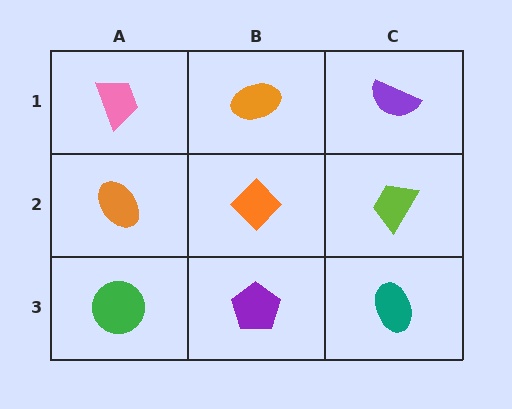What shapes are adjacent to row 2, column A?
A pink trapezoid (row 1, column A), a green circle (row 3, column A), an orange diamond (row 2, column B).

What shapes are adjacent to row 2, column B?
An orange ellipse (row 1, column B), a purple pentagon (row 3, column B), an orange ellipse (row 2, column A), a lime trapezoid (row 2, column C).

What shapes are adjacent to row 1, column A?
An orange ellipse (row 2, column A), an orange ellipse (row 1, column B).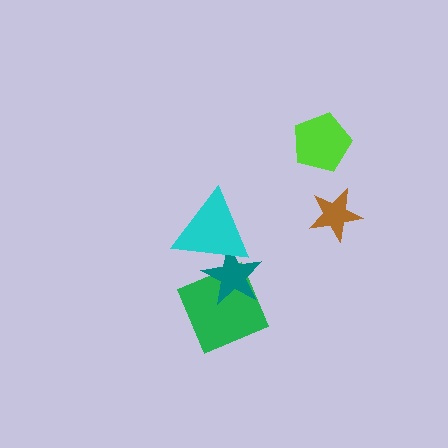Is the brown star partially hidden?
No, no other shape covers it.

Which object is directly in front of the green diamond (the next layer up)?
The teal star is directly in front of the green diamond.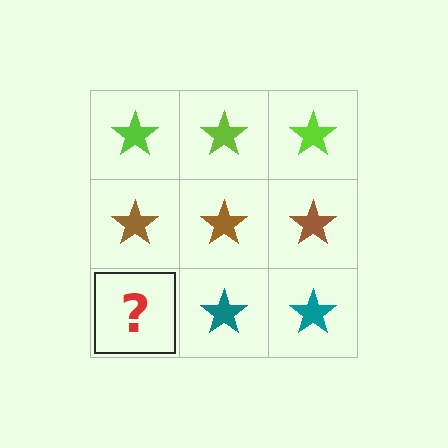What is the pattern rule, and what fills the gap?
The rule is that each row has a consistent color. The gap should be filled with a teal star.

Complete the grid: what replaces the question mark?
The question mark should be replaced with a teal star.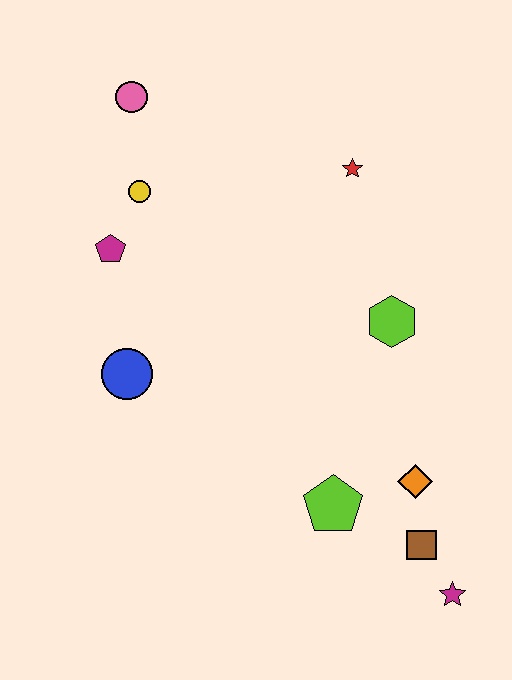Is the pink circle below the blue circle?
No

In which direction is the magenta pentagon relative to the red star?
The magenta pentagon is to the left of the red star.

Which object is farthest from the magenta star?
The pink circle is farthest from the magenta star.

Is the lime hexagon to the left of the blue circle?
No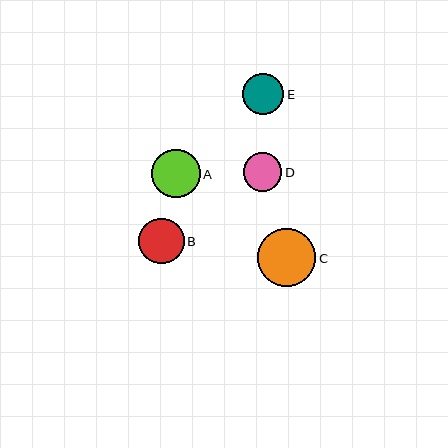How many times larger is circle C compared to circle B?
Circle C is approximately 1.3 times the size of circle B.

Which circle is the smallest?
Circle D is the smallest with a size of approximately 39 pixels.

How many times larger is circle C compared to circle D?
Circle C is approximately 1.5 times the size of circle D.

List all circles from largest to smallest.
From largest to smallest: C, A, B, E, D.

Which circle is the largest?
Circle C is the largest with a size of approximately 58 pixels.